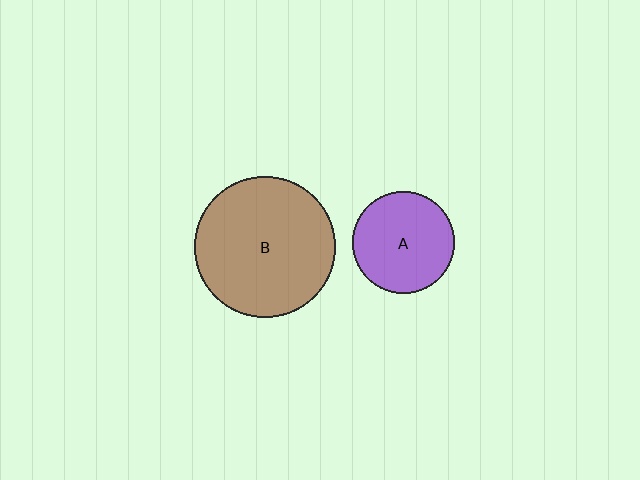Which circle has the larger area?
Circle B (brown).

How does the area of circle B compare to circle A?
Approximately 1.9 times.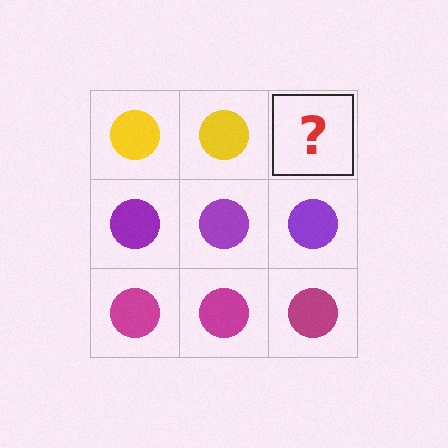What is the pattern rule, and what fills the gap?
The rule is that each row has a consistent color. The gap should be filled with a yellow circle.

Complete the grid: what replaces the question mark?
The question mark should be replaced with a yellow circle.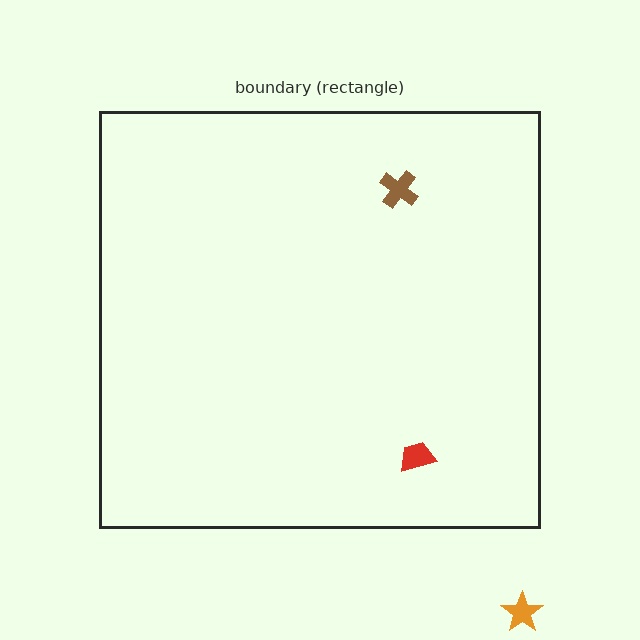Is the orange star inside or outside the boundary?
Outside.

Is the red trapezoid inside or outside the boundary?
Inside.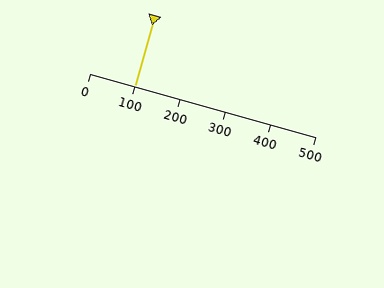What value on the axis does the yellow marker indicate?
The marker indicates approximately 100.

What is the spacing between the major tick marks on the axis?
The major ticks are spaced 100 apart.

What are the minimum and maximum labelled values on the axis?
The axis runs from 0 to 500.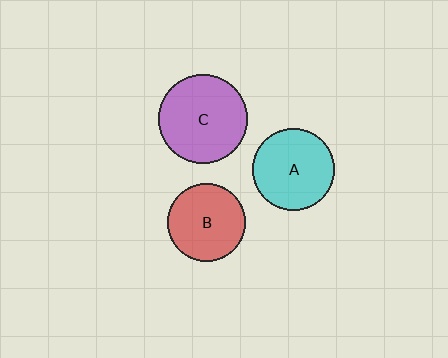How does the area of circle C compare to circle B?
Approximately 1.3 times.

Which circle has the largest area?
Circle C (purple).